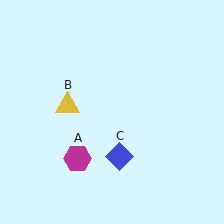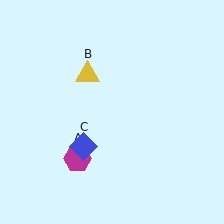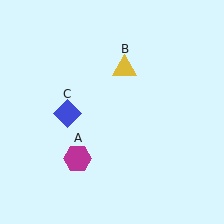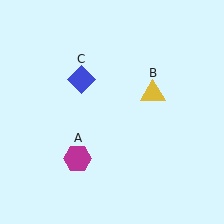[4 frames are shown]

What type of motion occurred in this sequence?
The yellow triangle (object B), blue diamond (object C) rotated clockwise around the center of the scene.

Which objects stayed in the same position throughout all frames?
Magenta hexagon (object A) remained stationary.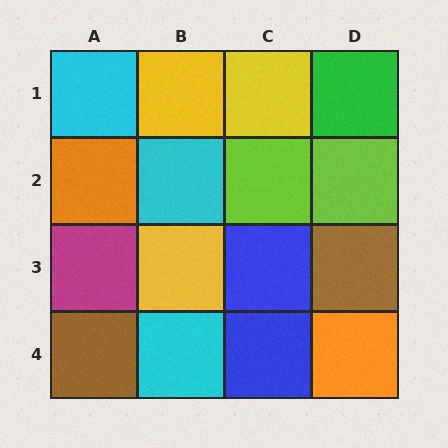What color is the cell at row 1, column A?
Cyan.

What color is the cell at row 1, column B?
Yellow.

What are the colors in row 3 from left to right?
Magenta, yellow, blue, brown.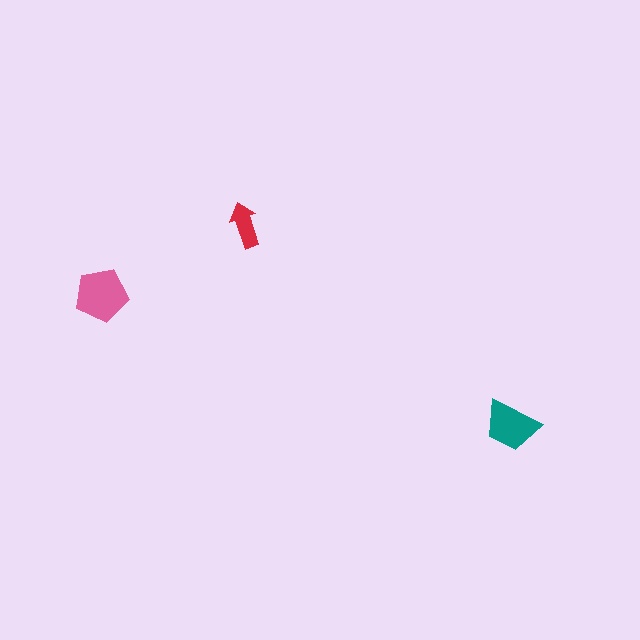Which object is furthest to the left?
The pink pentagon is leftmost.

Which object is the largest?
The pink pentagon.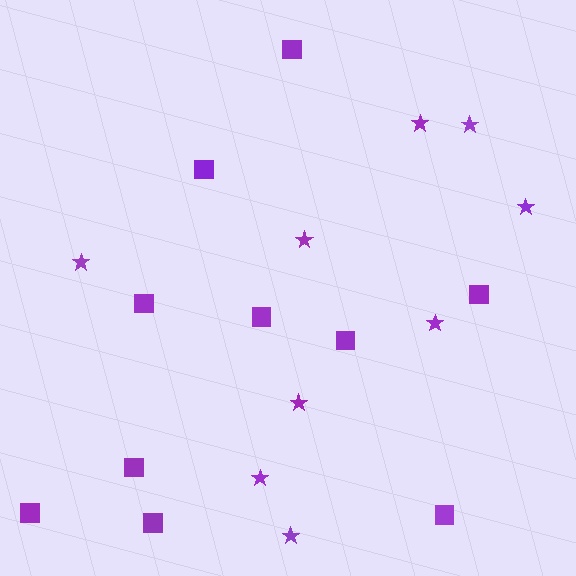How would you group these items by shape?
There are 2 groups: one group of squares (10) and one group of stars (9).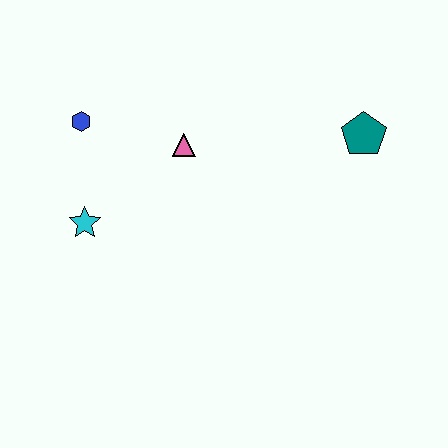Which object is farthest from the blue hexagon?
The teal pentagon is farthest from the blue hexagon.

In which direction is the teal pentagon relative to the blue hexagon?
The teal pentagon is to the right of the blue hexagon.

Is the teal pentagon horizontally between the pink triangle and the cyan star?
No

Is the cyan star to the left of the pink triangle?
Yes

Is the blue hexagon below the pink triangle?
No